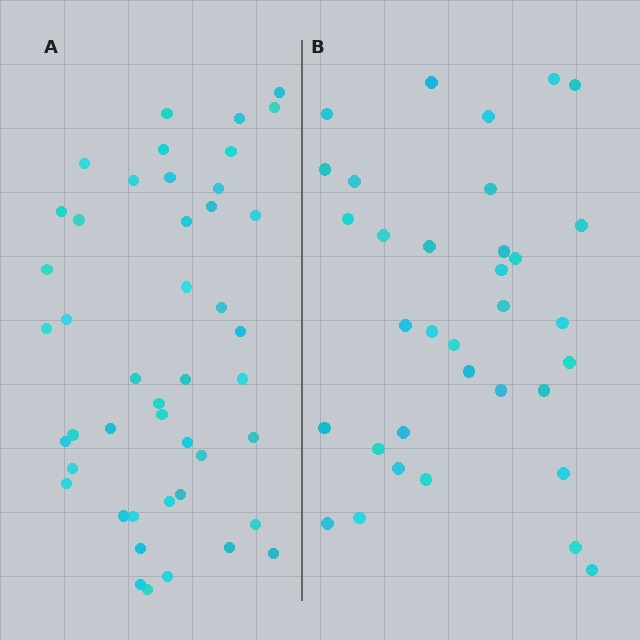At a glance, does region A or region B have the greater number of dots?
Region A (the left region) has more dots.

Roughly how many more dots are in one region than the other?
Region A has roughly 12 or so more dots than region B.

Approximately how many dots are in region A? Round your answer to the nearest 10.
About 40 dots. (The exact count is 45, which rounds to 40.)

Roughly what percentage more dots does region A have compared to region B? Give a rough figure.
About 30% more.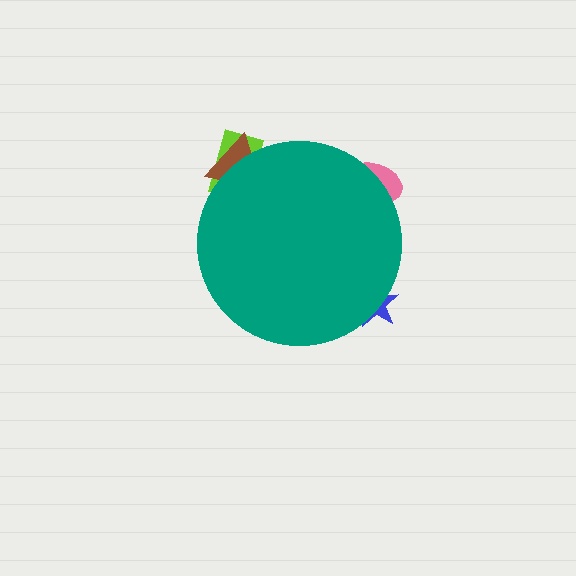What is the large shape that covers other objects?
A teal circle.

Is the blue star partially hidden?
Yes, the blue star is partially hidden behind the teal circle.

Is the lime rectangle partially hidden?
Yes, the lime rectangle is partially hidden behind the teal circle.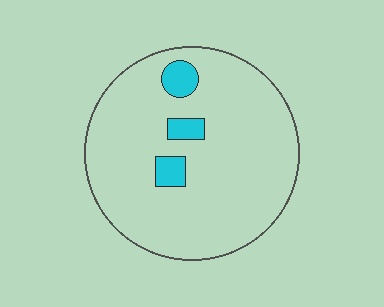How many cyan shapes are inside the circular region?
3.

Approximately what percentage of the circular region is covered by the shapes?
Approximately 10%.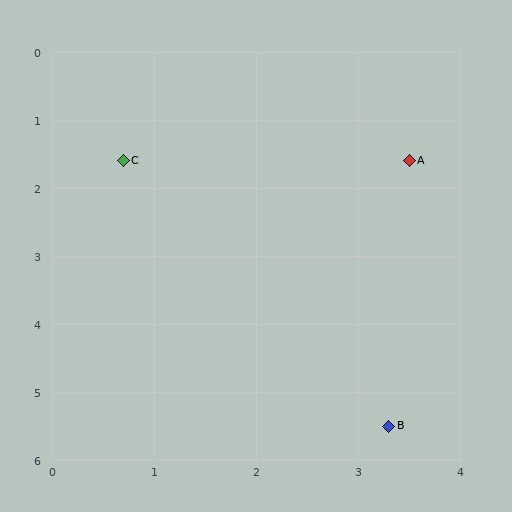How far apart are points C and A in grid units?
Points C and A are about 2.8 grid units apart.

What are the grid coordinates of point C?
Point C is at approximately (0.7, 1.6).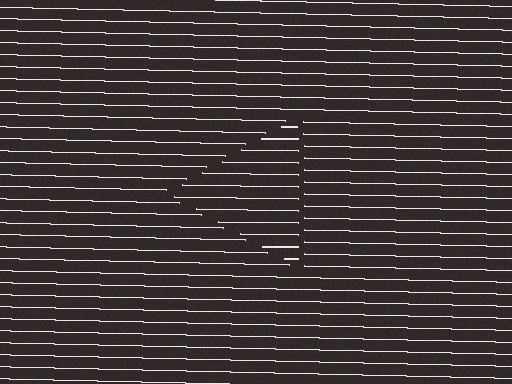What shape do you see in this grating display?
An illusory triangle. The interior of the shape contains the same grating, shifted by half a period — the contour is defined by the phase discontinuity where line-ends from the inner and outer gratings abut.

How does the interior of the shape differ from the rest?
The interior of the shape contains the same grating, shifted by half a period — the contour is defined by the phase discontinuity where line-ends from the inner and outer gratings abut.